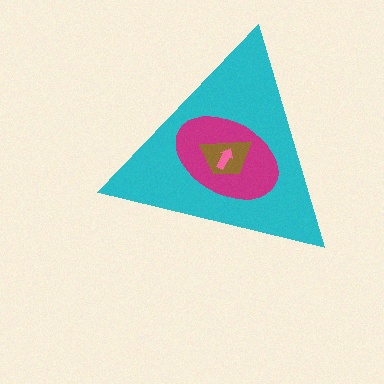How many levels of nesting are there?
4.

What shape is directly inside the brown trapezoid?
The pink arrow.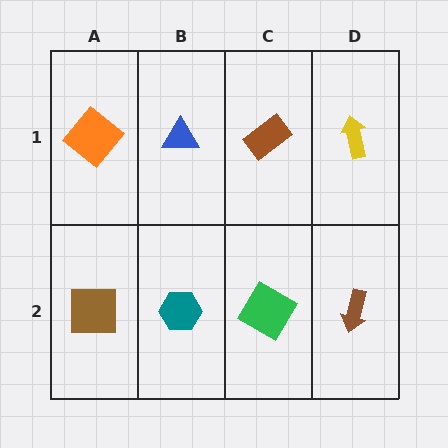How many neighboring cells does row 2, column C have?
3.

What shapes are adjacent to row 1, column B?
A teal hexagon (row 2, column B), an orange diamond (row 1, column A), a brown rectangle (row 1, column C).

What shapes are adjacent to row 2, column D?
A yellow arrow (row 1, column D), a green square (row 2, column C).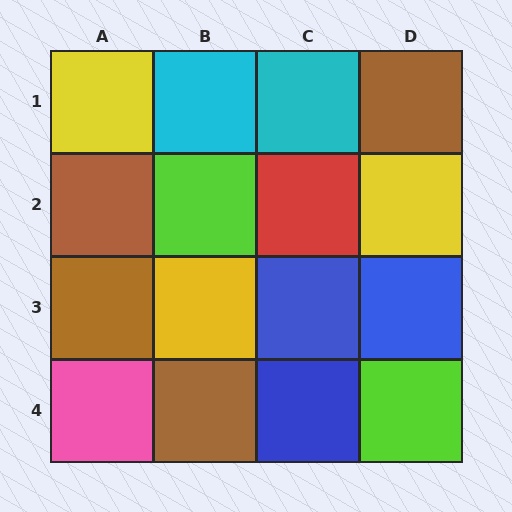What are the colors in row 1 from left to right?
Yellow, cyan, cyan, brown.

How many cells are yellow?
3 cells are yellow.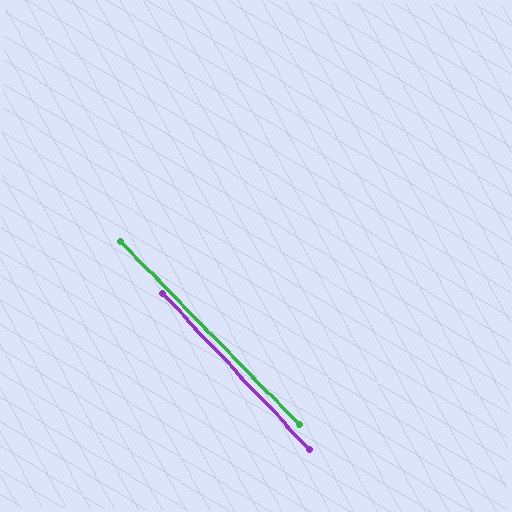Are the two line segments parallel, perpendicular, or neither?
Parallel — their directions differ by only 1.0°.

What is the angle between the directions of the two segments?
Approximately 1 degree.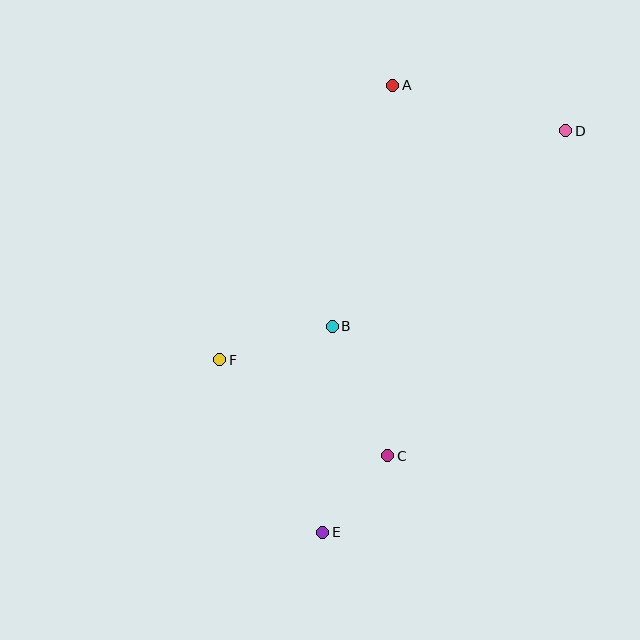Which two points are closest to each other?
Points C and E are closest to each other.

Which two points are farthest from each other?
Points D and E are farthest from each other.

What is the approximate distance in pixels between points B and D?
The distance between B and D is approximately 305 pixels.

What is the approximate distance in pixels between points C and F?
The distance between C and F is approximately 194 pixels.